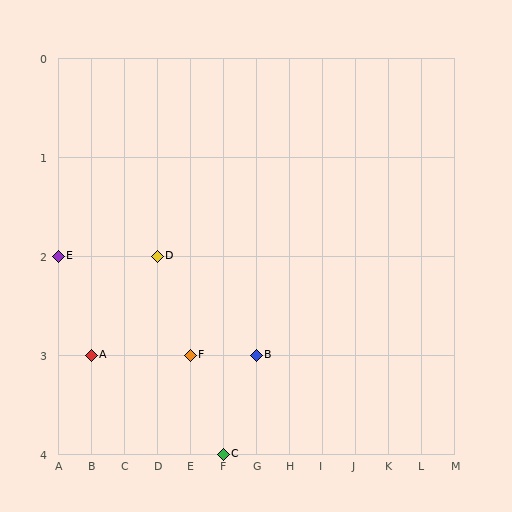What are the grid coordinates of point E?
Point E is at grid coordinates (A, 2).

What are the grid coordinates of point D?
Point D is at grid coordinates (D, 2).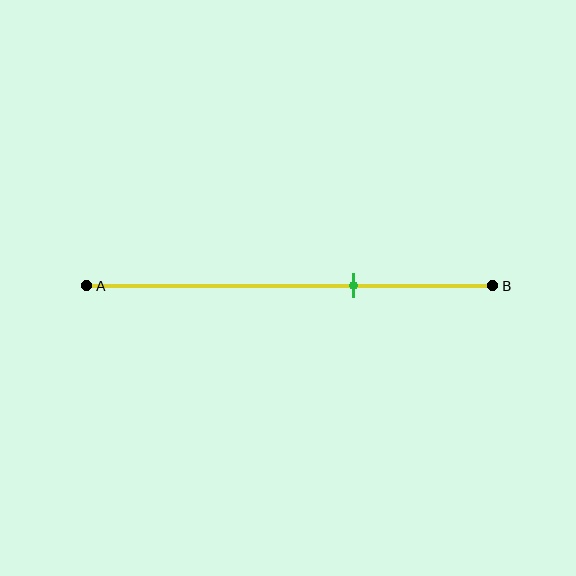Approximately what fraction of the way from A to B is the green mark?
The green mark is approximately 65% of the way from A to B.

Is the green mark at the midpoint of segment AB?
No, the mark is at about 65% from A, not at the 50% midpoint.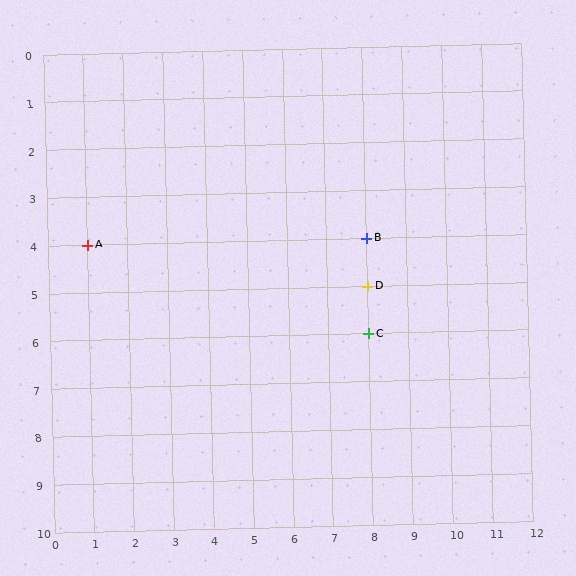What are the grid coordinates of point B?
Point B is at grid coordinates (8, 4).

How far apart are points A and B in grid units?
Points A and B are 7 columns apart.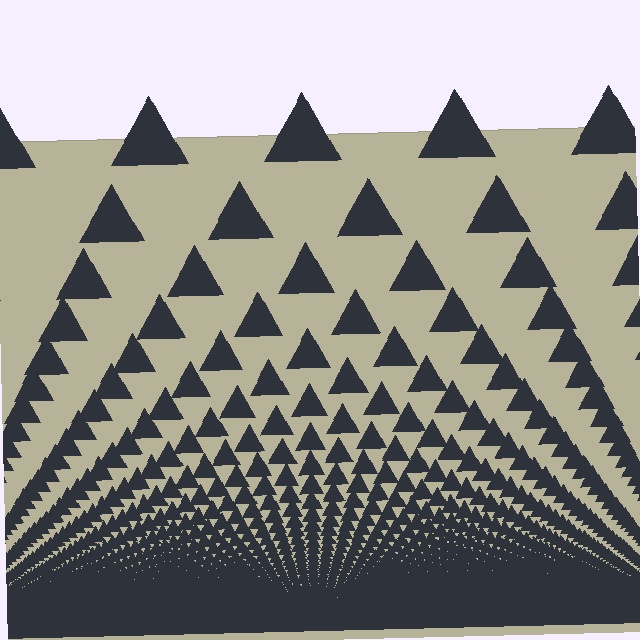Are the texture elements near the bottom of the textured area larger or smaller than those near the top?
Smaller. The gradient is inverted — elements near the bottom are smaller and denser.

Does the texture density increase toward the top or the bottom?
Density increases toward the bottom.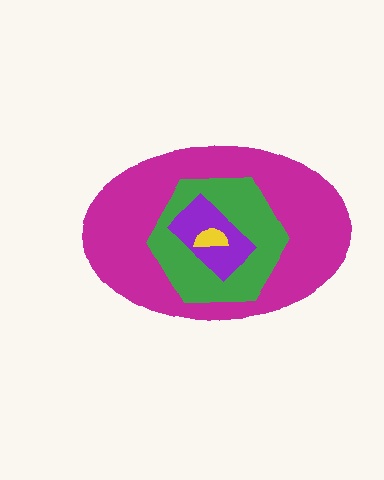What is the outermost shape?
The magenta ellipse.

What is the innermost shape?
The yellow semicircle.